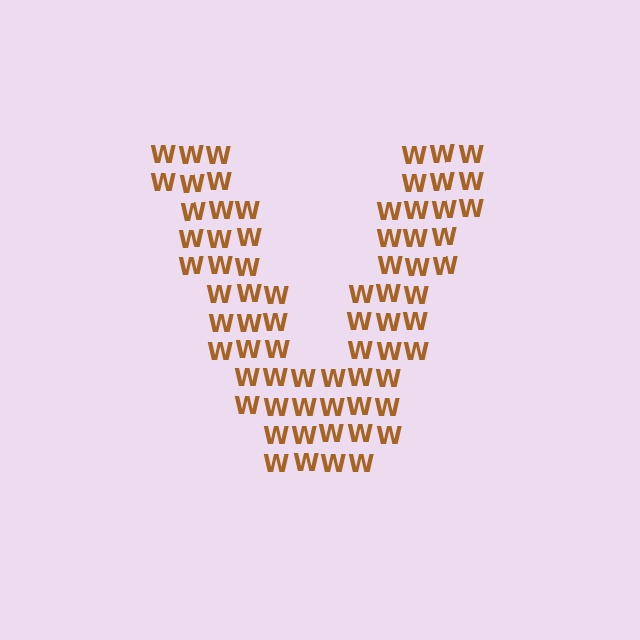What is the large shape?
The large shape is the letter V.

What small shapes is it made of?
It is made of small letter W's.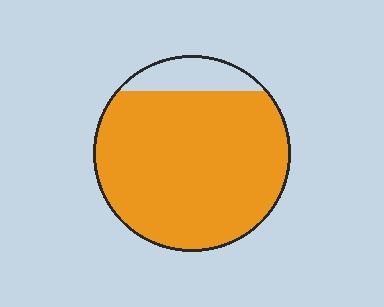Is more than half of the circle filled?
Yes.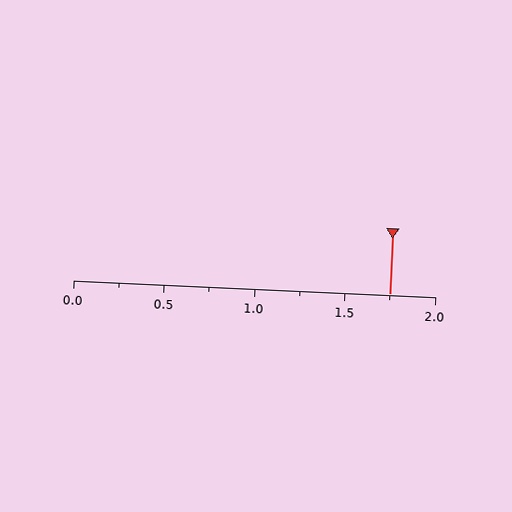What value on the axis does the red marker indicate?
The marker indicates approximately 1.75.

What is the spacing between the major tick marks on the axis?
The major ticks are spaced 0.5 apart.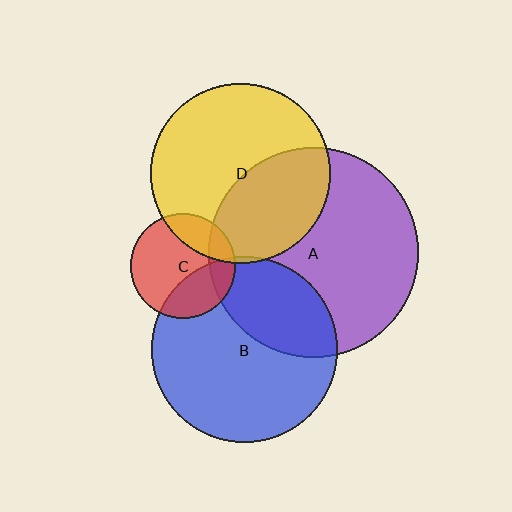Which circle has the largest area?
Circle A (purple).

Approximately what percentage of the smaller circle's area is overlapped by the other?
Approximately 5%.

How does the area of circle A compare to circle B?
Approximately 1.3 times.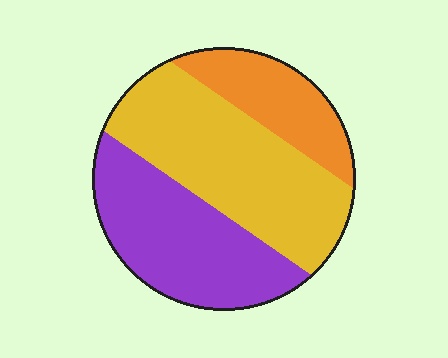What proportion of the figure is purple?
Purple takes up about three eighths (3/8) of the figure.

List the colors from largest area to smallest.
From largest to smallest: yellow, purple, orange.